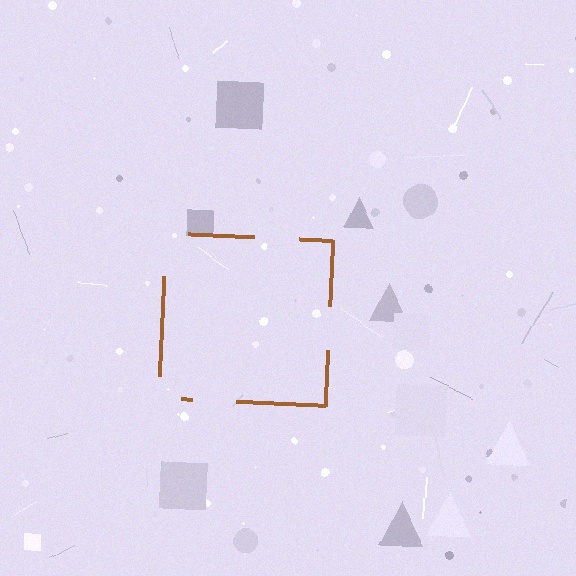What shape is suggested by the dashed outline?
The dashed outline suggests a square.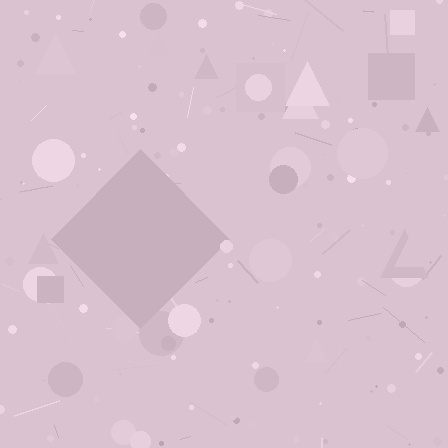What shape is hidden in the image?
A diamond is hidden in the image.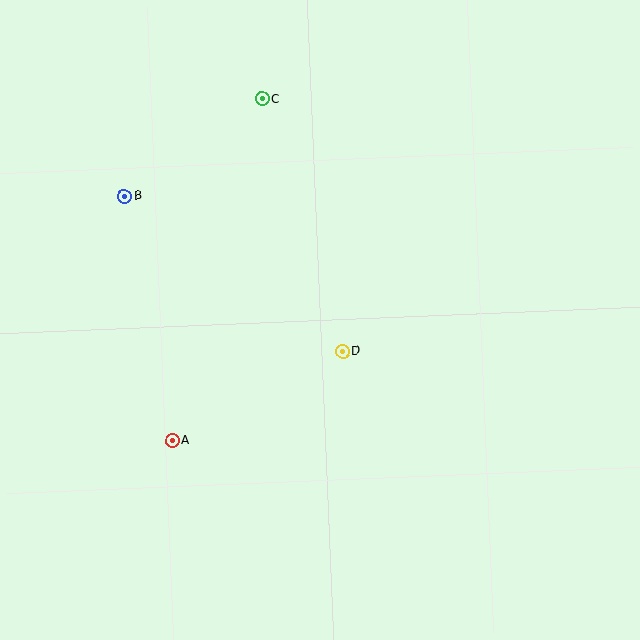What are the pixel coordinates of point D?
Point D is at (343, 352).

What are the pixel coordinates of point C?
Point C is at (262, 99).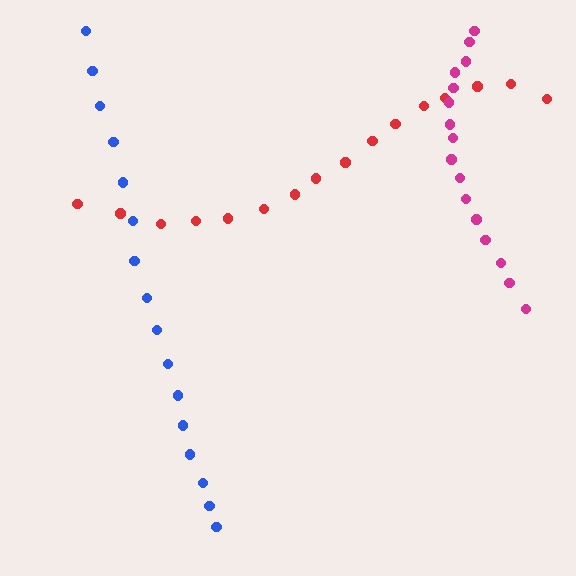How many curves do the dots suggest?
There are 3 distinct paths.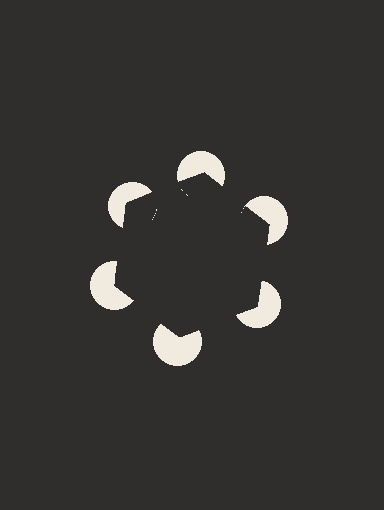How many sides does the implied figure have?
6 sides.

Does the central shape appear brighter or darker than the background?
It typically appears slightly darker than the background, even though no actual brightness change is drawn.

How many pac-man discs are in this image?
There are 6 — one at each vertex of the illusory hexagon.